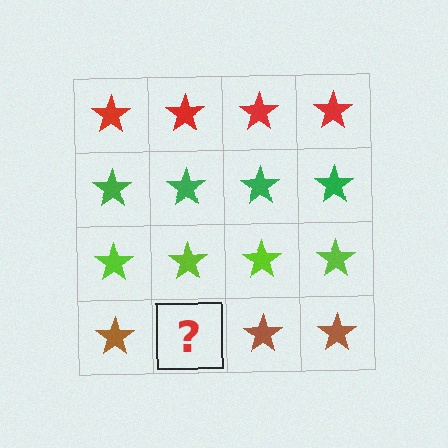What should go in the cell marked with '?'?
The missing cell should contain a brown star.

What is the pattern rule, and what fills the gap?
The rule is that each row has a consistent color. The gap should be filled with a brown star.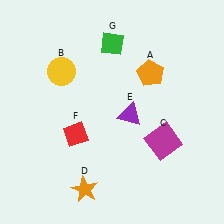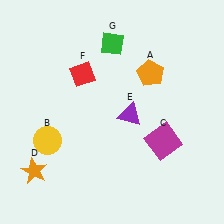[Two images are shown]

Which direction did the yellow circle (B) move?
The yellow circle (B) moved down.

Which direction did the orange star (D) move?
The orange star (D) moved left.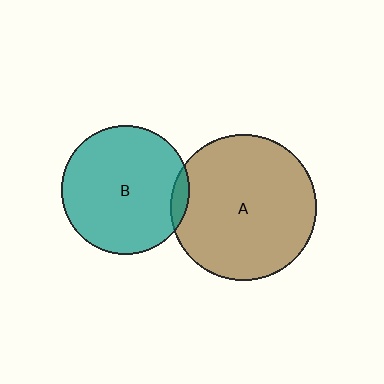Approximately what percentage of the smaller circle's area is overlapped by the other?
Approximately 5%.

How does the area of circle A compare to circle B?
Approximately 1.3 times.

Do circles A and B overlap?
Yes.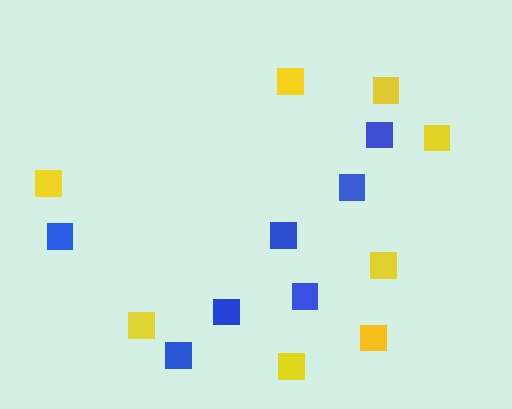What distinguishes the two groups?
There are 2 groups: one group of yellow squares (8) and one group of blue squares (7).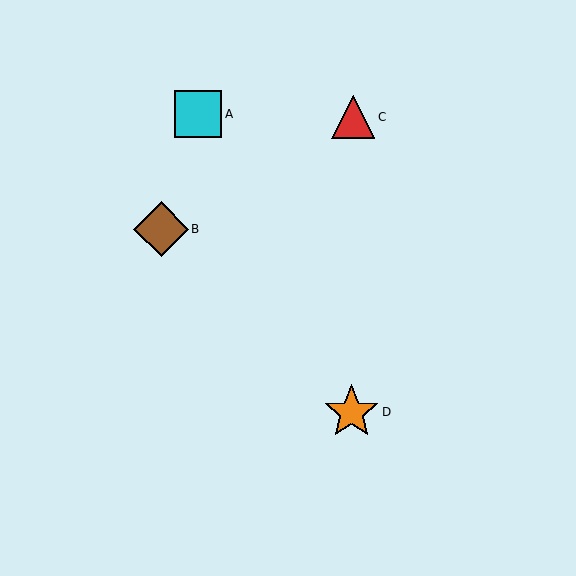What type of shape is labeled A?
Shape A is a cyan square.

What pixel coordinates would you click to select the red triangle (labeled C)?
Click at (353, 117) to select the red triangle C.